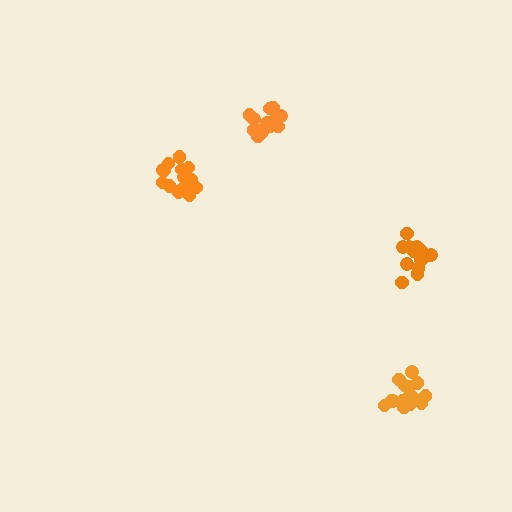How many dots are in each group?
Group 1: 14 dots, Group 2: 16 dots, Group 3: 14 dots, Group 4: 16 dots (60 total).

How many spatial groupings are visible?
There are 4 spatial groupings.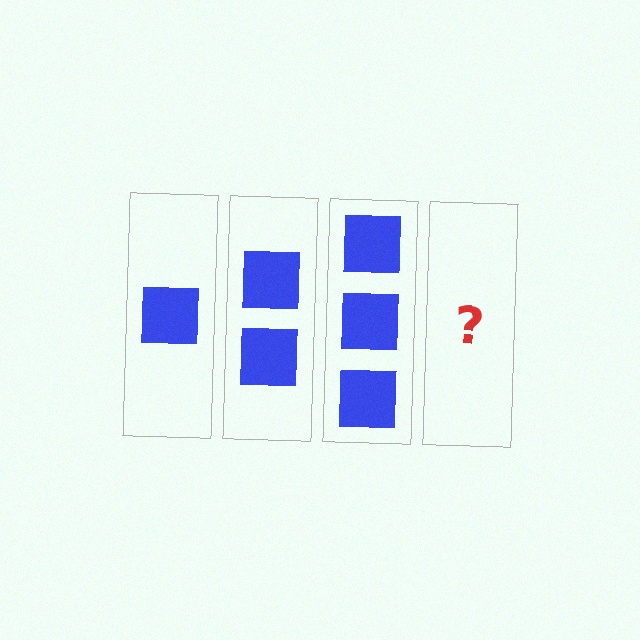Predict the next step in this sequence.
The next step is 4 squares.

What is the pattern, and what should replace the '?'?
The pattern is that each step adds one more square. The '?' should be 4 squares.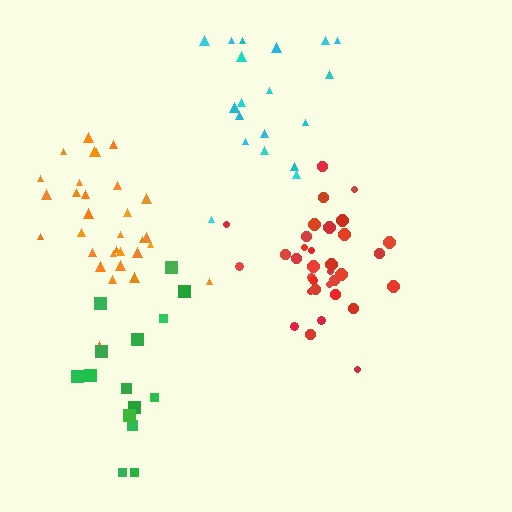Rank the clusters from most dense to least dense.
red, orange, cyan, green.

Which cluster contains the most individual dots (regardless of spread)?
Red (33).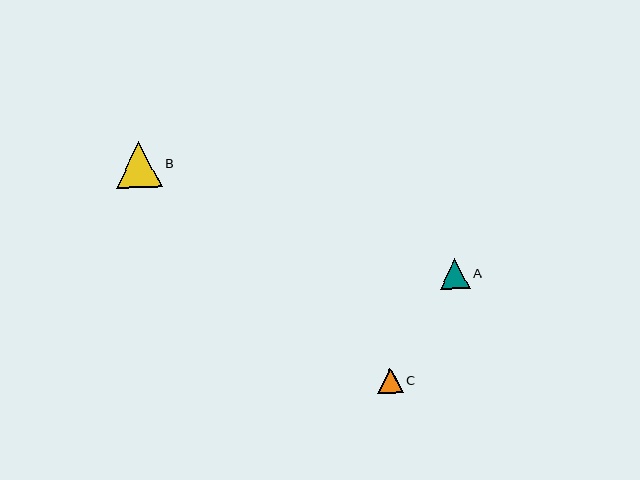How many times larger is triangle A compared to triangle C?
Triangle A is approximately 1.2 times the size of triangle C.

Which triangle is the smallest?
Triangle C is the smallest with a size of approximately 25 pixels.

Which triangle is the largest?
Triangle B is the largest with a size of approximately 46 pixels.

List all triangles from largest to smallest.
From largest to smallest: B, A, C.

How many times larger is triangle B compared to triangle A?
Triangle B is approximately 1.5 times the size of triangle A.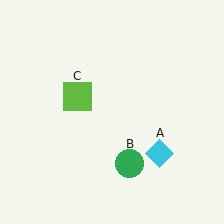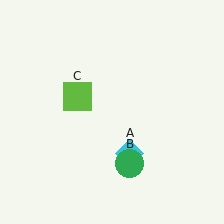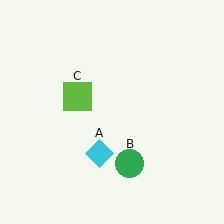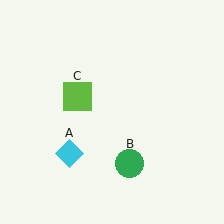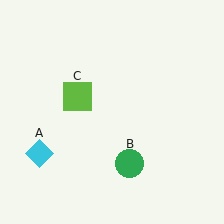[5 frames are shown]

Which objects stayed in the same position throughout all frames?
Green circle (object B) and lime square (object C) remained stationary.